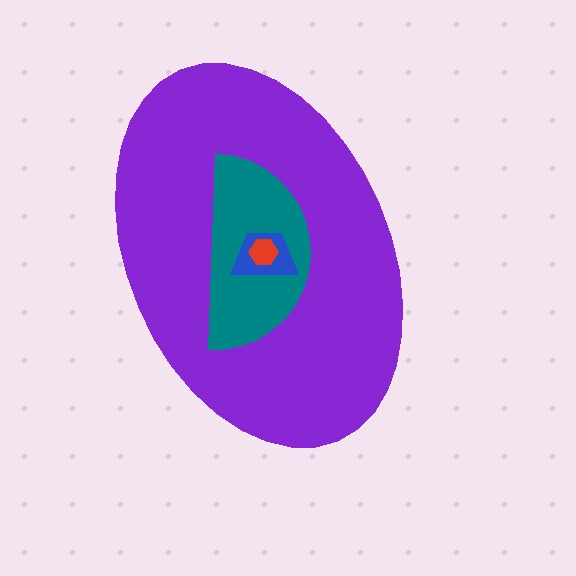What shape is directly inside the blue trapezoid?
The red hexagon.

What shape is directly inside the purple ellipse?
The teal semicircle.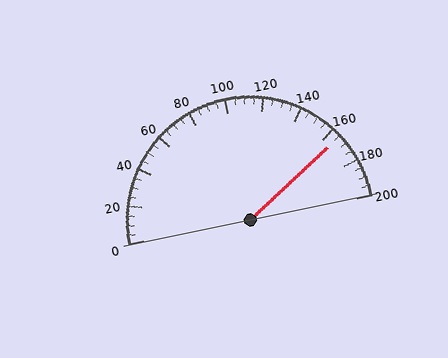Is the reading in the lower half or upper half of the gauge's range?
The reading is in the upper half of the range (0 to 200).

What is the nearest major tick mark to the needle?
The nearest major tick mark is 160.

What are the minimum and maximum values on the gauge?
The gauge ranges from 0 to 200.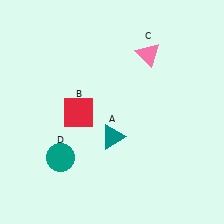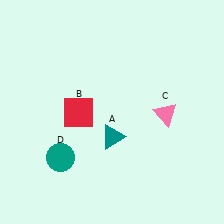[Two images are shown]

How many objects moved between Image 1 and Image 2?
1 object moved between the two images.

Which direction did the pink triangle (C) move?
The pink triangle (C) moved down.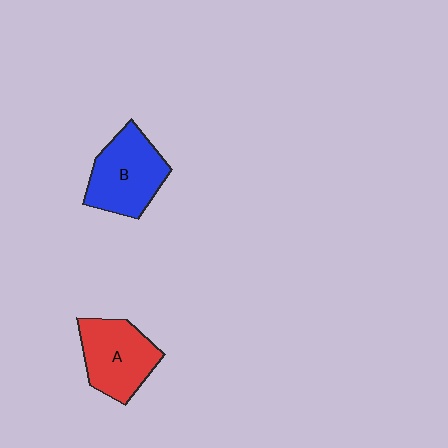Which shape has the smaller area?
Shape A (red).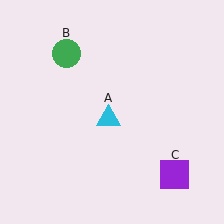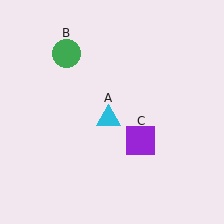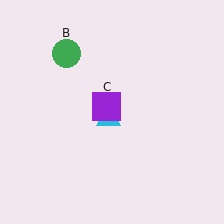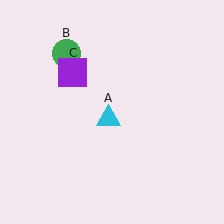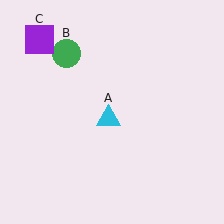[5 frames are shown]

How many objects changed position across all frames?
1 object changed position: purple square (object C).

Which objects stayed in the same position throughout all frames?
Cyan triangle (object A) and green circle (object B) remained stationary.